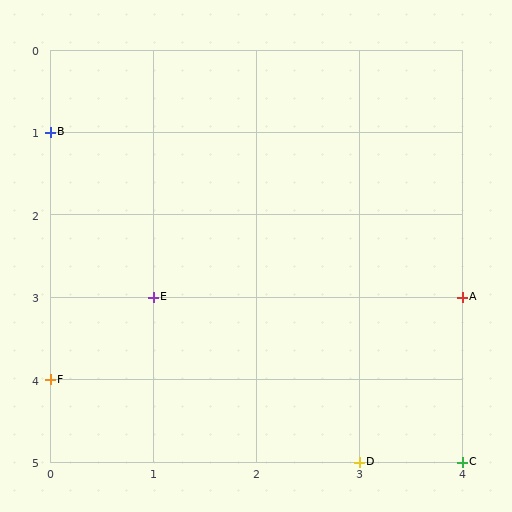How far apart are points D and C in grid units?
Points D and C are 1 column apart.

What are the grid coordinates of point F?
Point F is at grid coordinates (0, 4).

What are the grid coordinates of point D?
Point D is at grid coordinates (3, 5).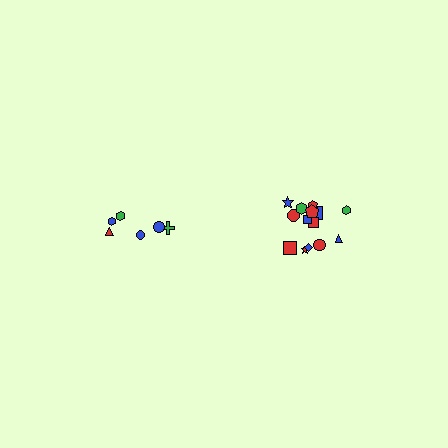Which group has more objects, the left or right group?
The right group.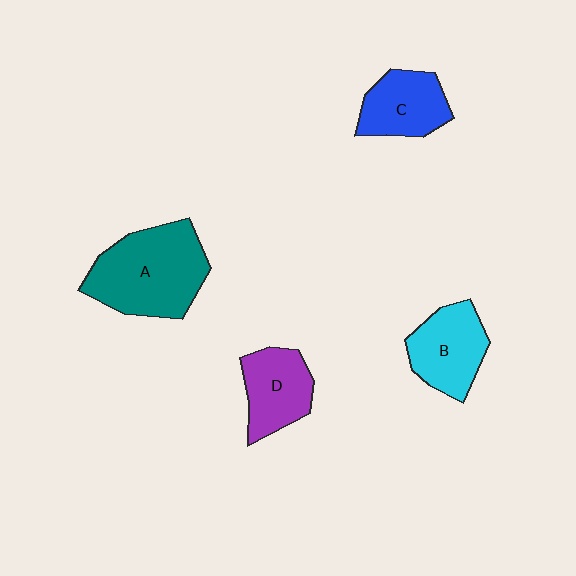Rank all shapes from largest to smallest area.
From largest to smallest: A (teal), B (cyan), D (purple), C (blue).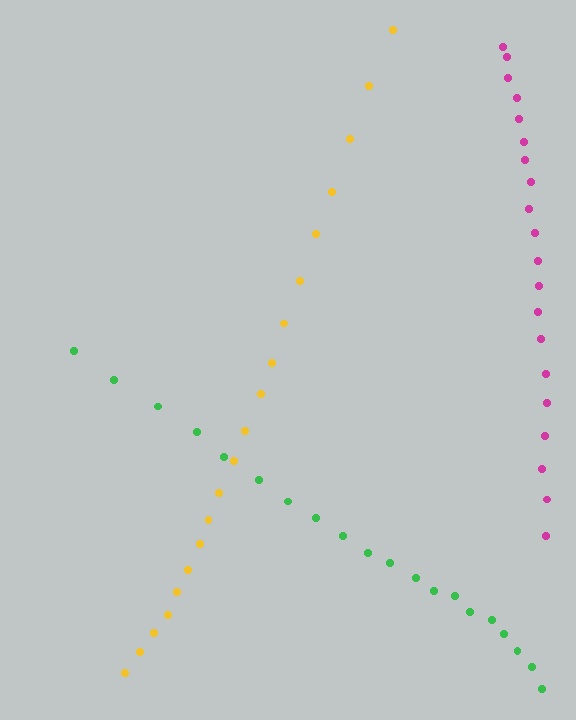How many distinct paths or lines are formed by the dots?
There are 3 distinct paths.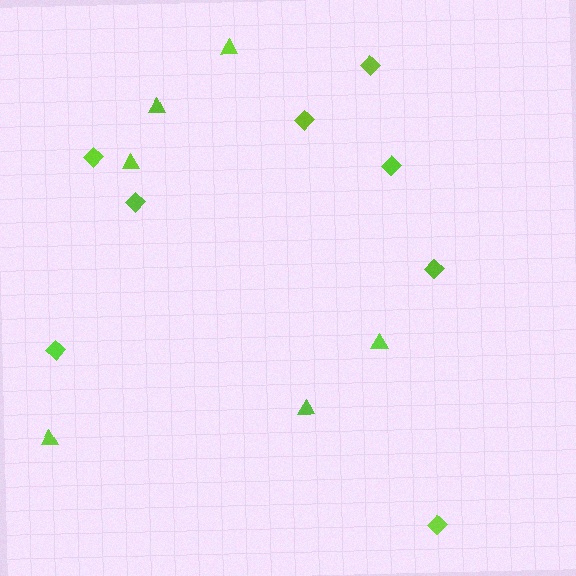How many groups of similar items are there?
There are 2 groups: one group of triangles (6) and one group of diamonds (8).